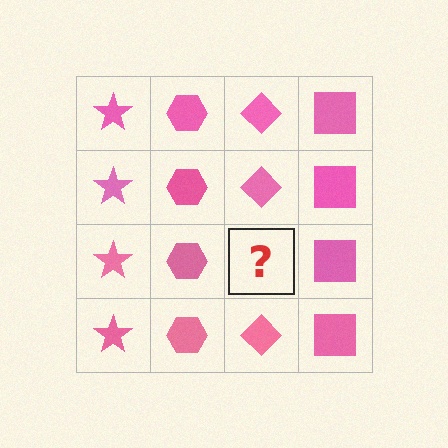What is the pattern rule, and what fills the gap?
The rule is that each column has a consistent shape. The gap should be filled with a pink diamond.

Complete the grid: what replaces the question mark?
The question mark should be replaced with a pink diamond.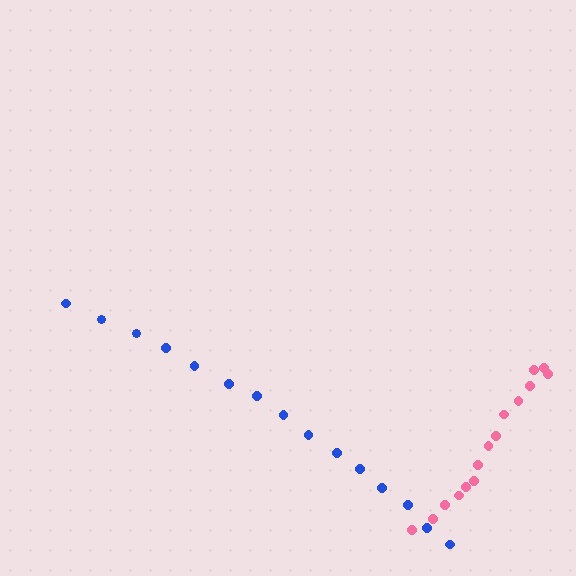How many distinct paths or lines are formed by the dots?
There are 2 distinct paths.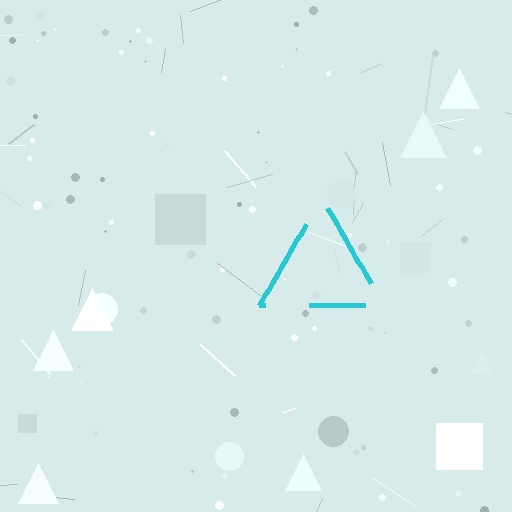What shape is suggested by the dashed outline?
The dashed outline suggests a triangle.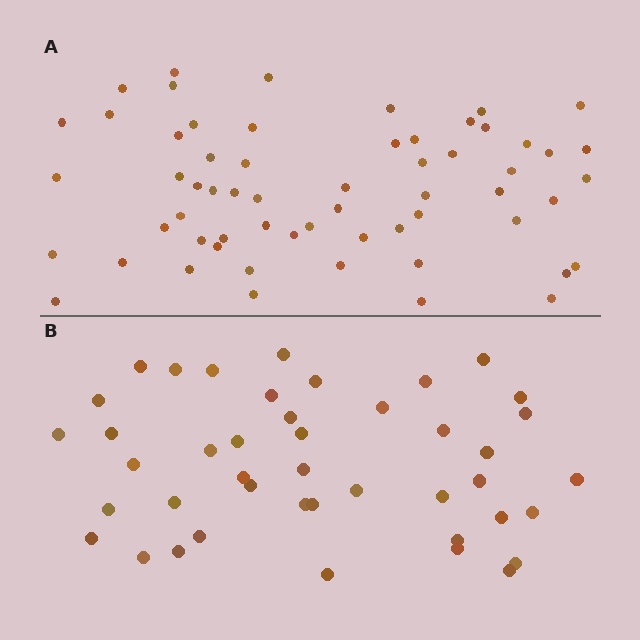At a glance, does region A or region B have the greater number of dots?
Region A (the top region) has more dots.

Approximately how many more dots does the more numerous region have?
Region A has approximately 15 more dots than region B.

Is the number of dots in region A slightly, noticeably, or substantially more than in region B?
Region A has noticeably more, but not dramatically so. The ratio is roughly 1.4 to 1.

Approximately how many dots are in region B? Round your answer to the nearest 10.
About 40 dots. (The exact count is 43, which rounds to 40.)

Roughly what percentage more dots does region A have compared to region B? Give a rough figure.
About 40% more.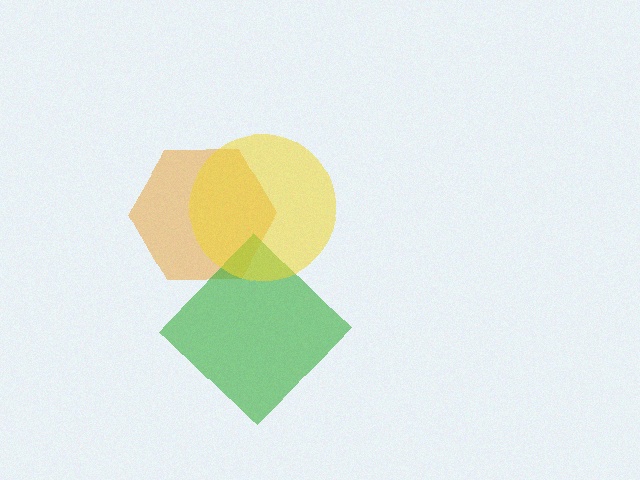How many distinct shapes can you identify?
There are 3 distinct shapes: an orange hexagon, a green diamond, a yellow circle.